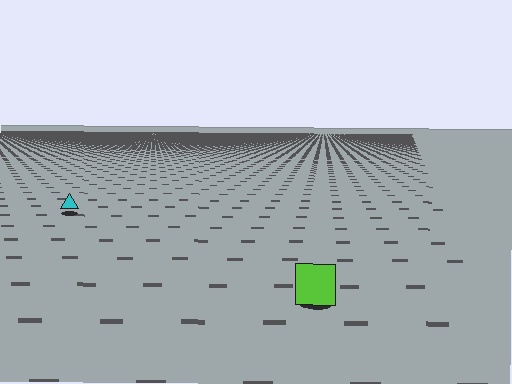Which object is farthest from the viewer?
The cyan triangle is farthest from the viewer. It appears smaller and the ground texture around it is denser.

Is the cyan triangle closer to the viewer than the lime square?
No. The lime square is closer — you can tell from the texture gradient: the ground texture is coarser near it.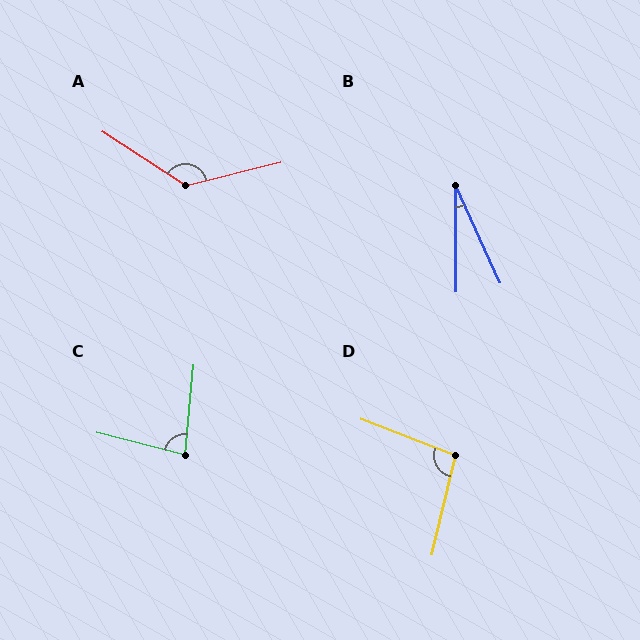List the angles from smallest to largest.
B (24°), C (81°), D (98°), A (133°).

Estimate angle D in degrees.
Approximately 98 degrees.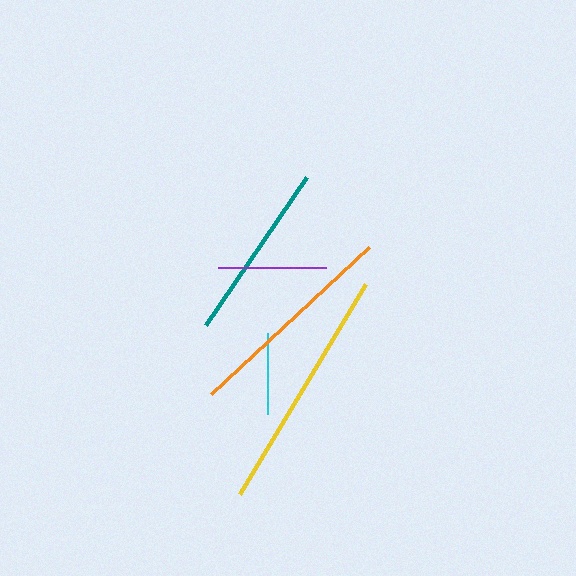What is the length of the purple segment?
The purple segment is approximately 108 pixels long.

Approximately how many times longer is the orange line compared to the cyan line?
The orange line is approximately 2.7 times the length of the cyan line.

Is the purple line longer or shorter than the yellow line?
The yellow line is longer than the purple line.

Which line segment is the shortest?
The cyan line is the shortest at approximately 80 pixels.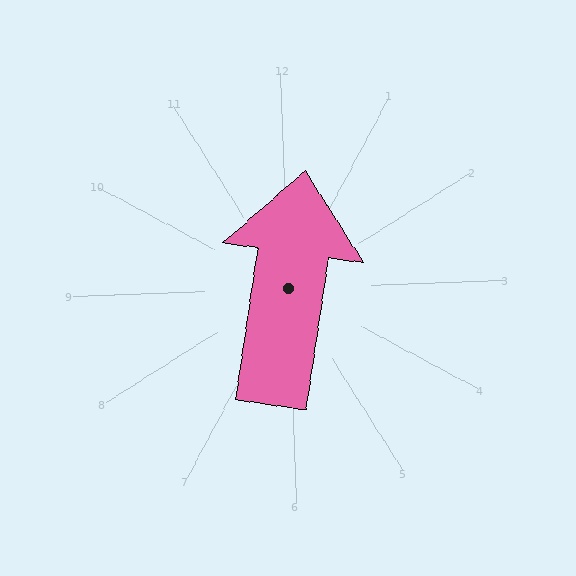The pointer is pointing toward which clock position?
Roughly 12 o'clock.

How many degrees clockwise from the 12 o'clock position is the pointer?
Approximately 10 degrees.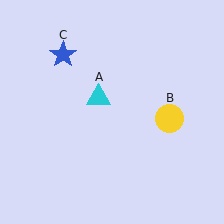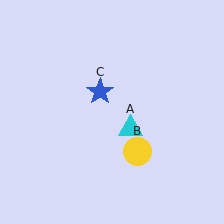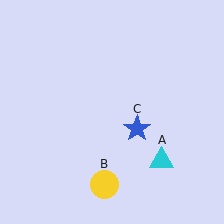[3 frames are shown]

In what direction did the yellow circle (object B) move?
The yellow circle (object B) moved down and to the left.